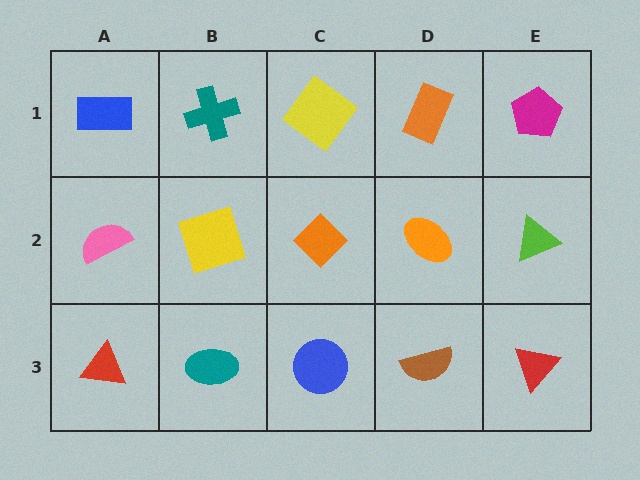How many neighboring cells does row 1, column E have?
2.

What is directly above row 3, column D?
An orange ellipse.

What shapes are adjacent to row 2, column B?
A teal cross (row 1, column B), a teal ellipse (row 3, column B), a pink semicircle (row 2, column A), an orange diamond (row 2, column C).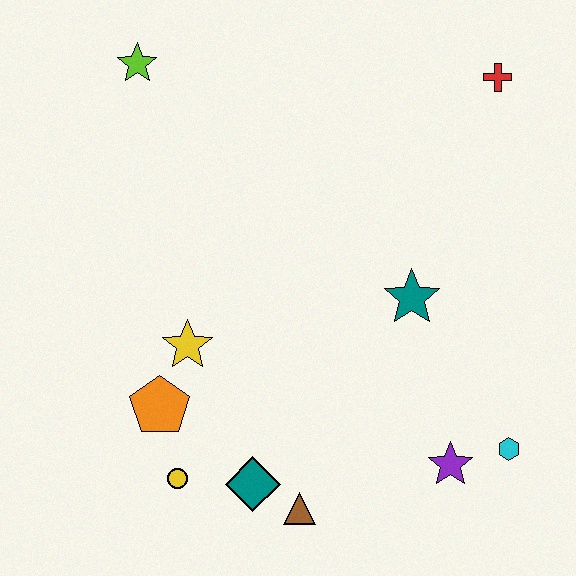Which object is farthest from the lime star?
The cyan hexagon is farthest from the lime star.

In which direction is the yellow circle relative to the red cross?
The yellow circle is below the red cross.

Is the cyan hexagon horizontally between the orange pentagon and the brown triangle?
No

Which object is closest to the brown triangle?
The teal diamond is closest to the brown triangle.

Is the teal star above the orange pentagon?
Yes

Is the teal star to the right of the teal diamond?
Yes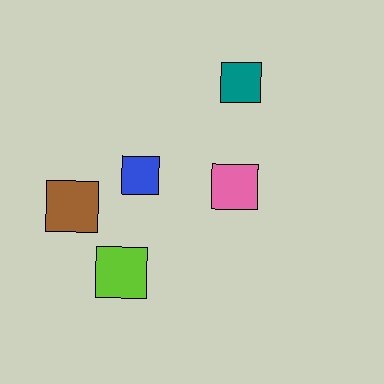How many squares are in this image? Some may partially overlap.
There are 5 squares.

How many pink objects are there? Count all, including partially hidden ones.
There is 1 pink object.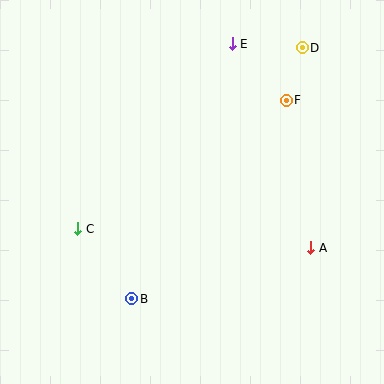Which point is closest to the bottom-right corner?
Point A is closest to the bottom-right corner.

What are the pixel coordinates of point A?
Point A is at (311, 248).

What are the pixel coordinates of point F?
Point F is at (286, 100).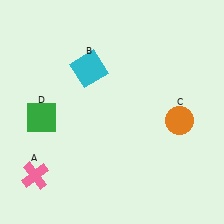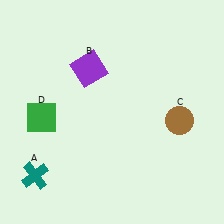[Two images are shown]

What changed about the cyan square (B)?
In Image 1, B is cyan. In Image 2, it changed to purple.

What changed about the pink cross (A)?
In Image 1, A is pink. In Image 2, it changed to teal.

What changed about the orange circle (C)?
In Image 1, C is orange. In Image 2, it changed to brown.